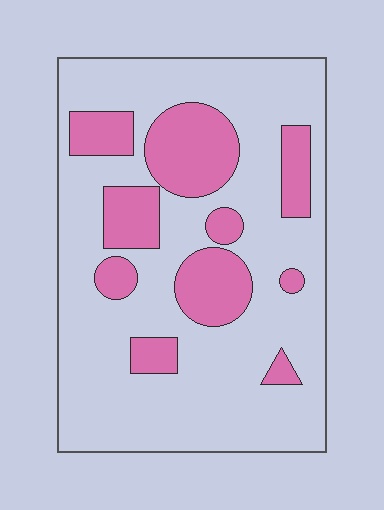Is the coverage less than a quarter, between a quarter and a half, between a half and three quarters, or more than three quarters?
Between a quarter and a half.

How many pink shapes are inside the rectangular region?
10.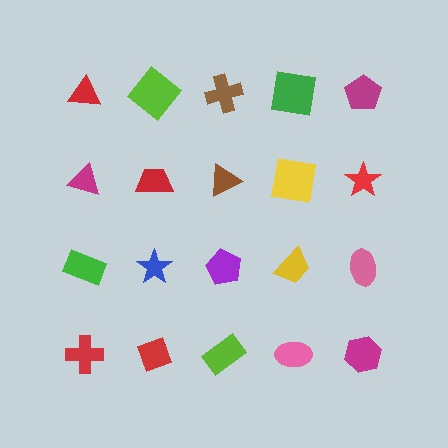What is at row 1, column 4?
A green square.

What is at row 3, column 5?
A pink ellipse.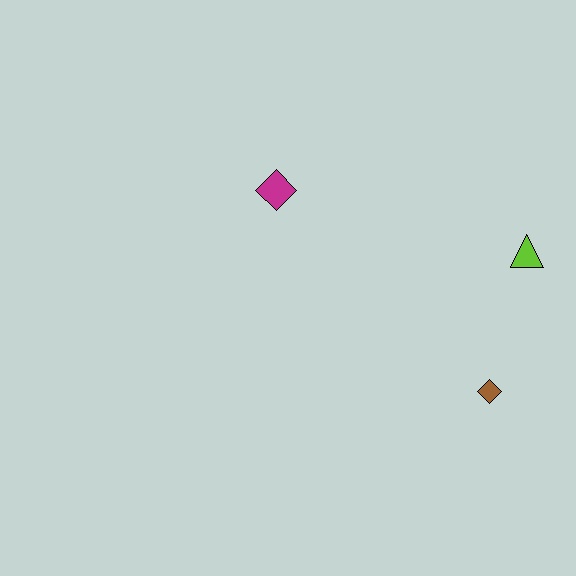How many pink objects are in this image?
There are no pink objects.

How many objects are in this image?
There are 3 objects.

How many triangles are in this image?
There is 1 triangle.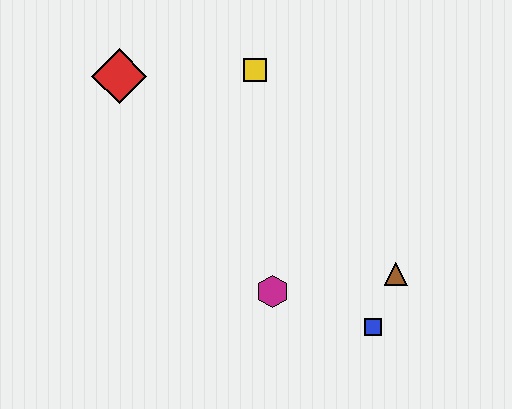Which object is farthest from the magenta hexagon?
The red diamond is farthest from the magenta hexagon.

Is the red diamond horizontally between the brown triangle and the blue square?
No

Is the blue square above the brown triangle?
No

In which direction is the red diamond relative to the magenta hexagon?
The red diamond is above the magenta hexagon.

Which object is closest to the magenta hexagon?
The blue square is closest to the magenta hexagon.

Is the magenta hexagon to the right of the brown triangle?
No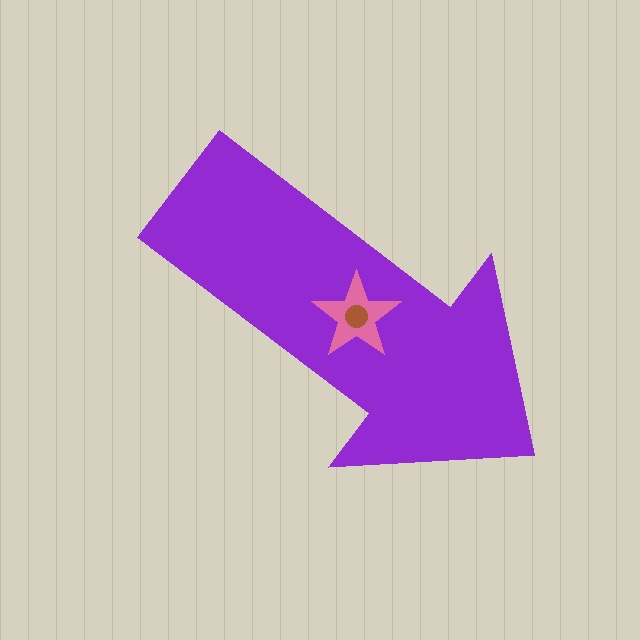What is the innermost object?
The brown circle.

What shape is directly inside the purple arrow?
The pink star.